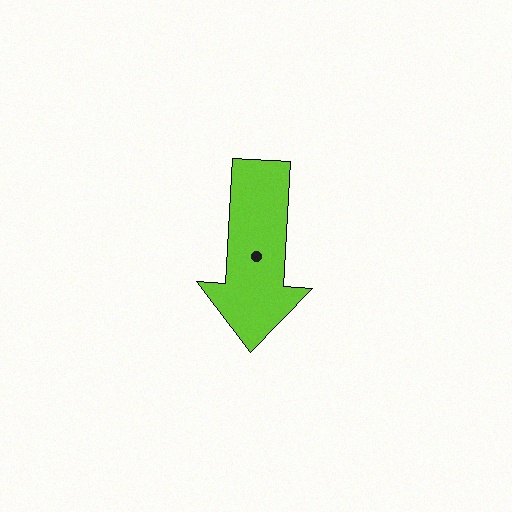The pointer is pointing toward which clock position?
Roughly 6 o'clock.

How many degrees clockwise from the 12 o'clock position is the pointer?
Approximately 183 degrees.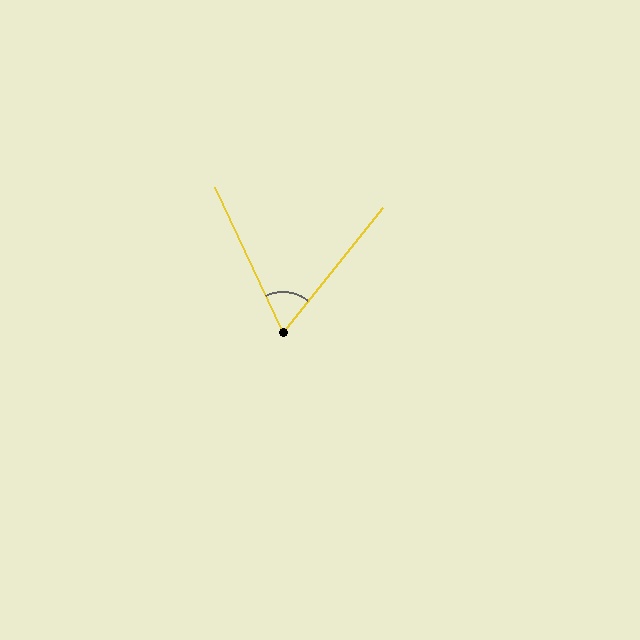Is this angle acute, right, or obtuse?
It is acute.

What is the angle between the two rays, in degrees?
Approximately 64 degrees.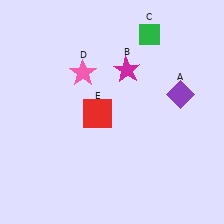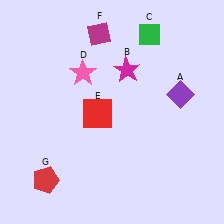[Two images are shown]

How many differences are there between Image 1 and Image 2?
There are 2 differences between the two images.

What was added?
A magenta diamond (F), a red pentagon (G) were added in Image 2.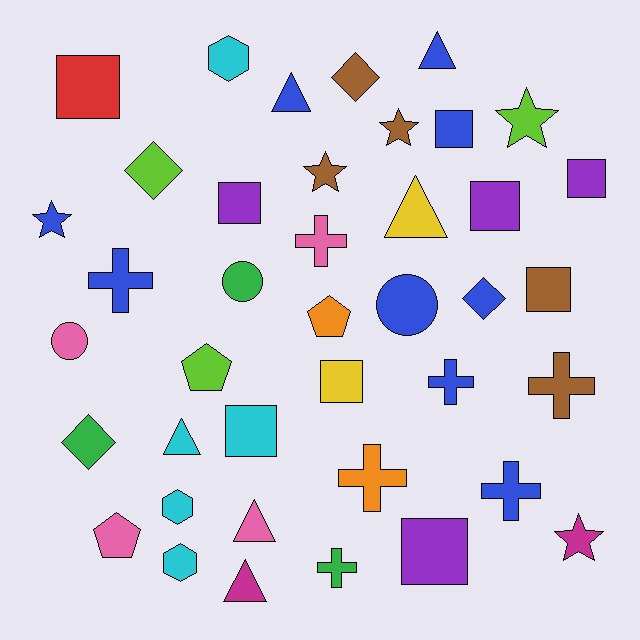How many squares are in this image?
There are 9 squares.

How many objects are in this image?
There are 40 objects.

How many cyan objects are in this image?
There are 5 cyan objects.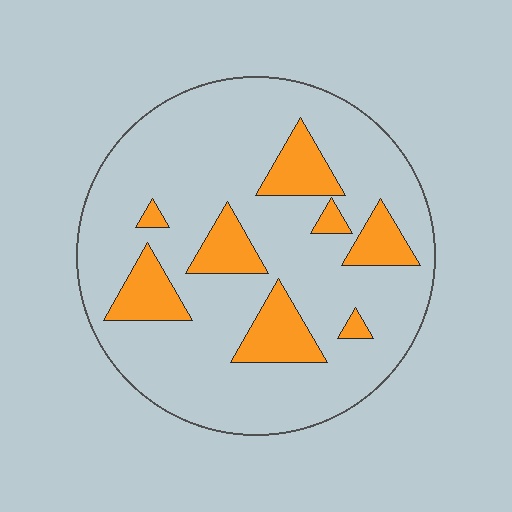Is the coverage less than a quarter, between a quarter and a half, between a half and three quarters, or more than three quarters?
Less than a quarter.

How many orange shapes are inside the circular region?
8.